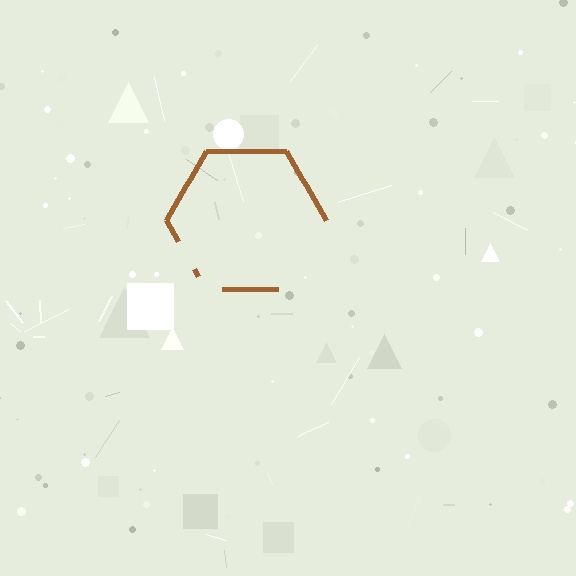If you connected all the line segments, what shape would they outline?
They would outline a hexagon.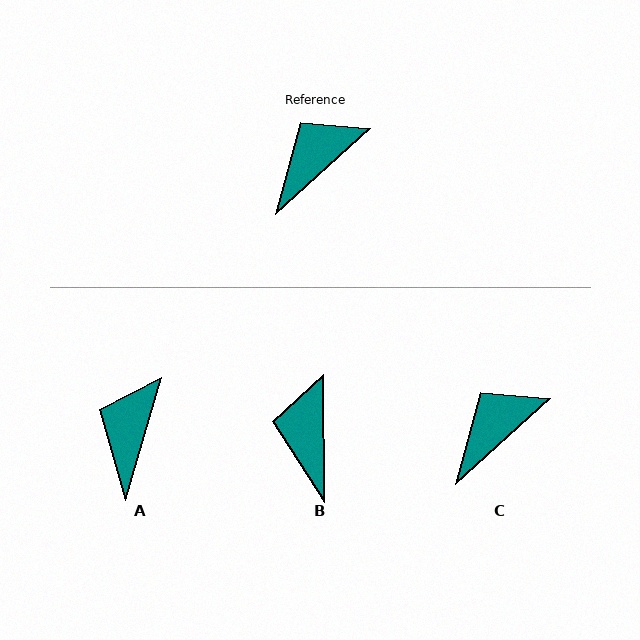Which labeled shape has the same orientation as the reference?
C.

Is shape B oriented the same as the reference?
No, it is off by about 48 degrees.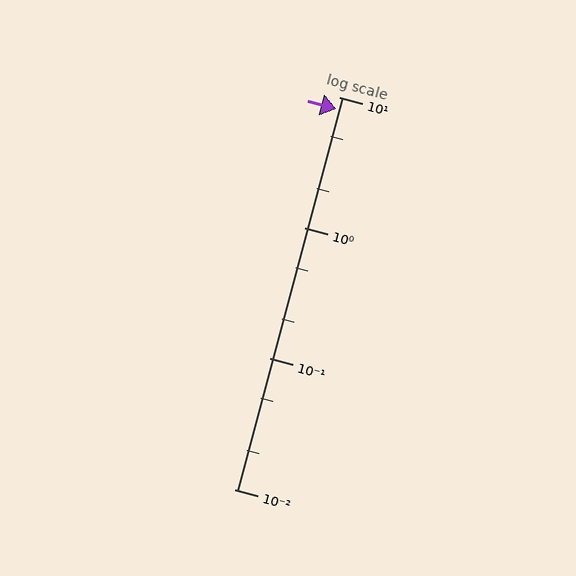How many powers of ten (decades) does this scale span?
The scale spans 3 decades, from 0.01 to 10.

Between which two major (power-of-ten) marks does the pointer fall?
The pointer is between 1 and 10.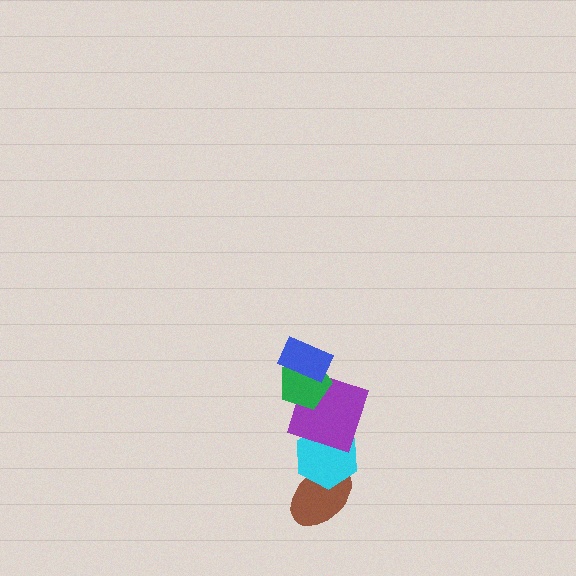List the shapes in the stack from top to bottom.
From top to bottom: the blue rectangle, the green pentagon, the purple square, the cyan hexagon, the brown ellipse.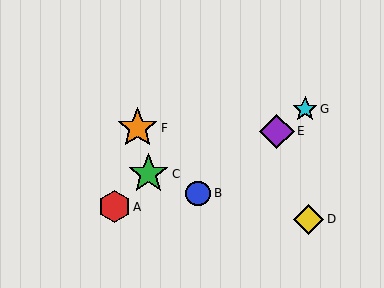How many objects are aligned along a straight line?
3 objects (B, E, G) are aligned along a straight line.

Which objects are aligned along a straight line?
Objects B, E, G are aligned along a straight line.